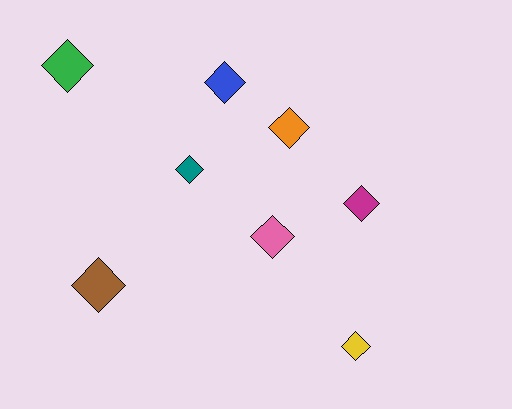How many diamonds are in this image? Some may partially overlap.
There are 8 diamonds.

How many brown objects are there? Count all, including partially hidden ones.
There is 1 brown object.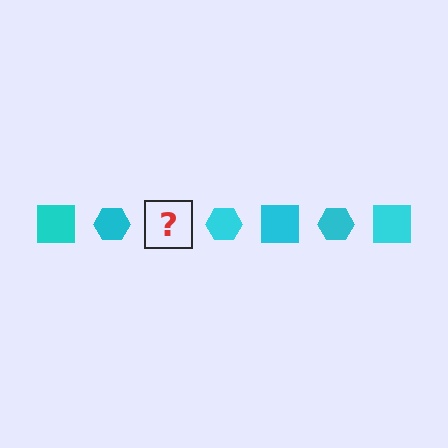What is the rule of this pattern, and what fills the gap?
The rule is that the pattern cycles through square, hexagon shapes in cyan. The gap should be filled with a cyan square.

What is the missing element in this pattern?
The missing element is a cyan square.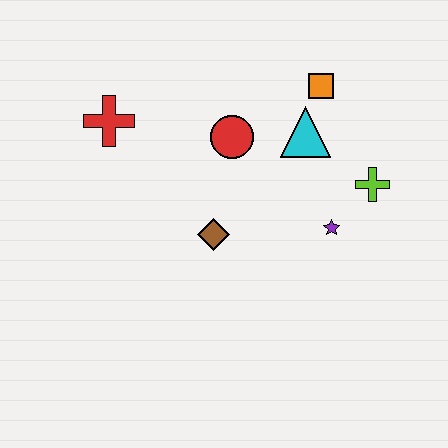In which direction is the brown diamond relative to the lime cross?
The brown diamond is to the left of the lime cross.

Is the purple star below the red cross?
Yes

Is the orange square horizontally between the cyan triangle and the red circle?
No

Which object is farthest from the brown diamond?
The orange square is farthest from the brown diamond.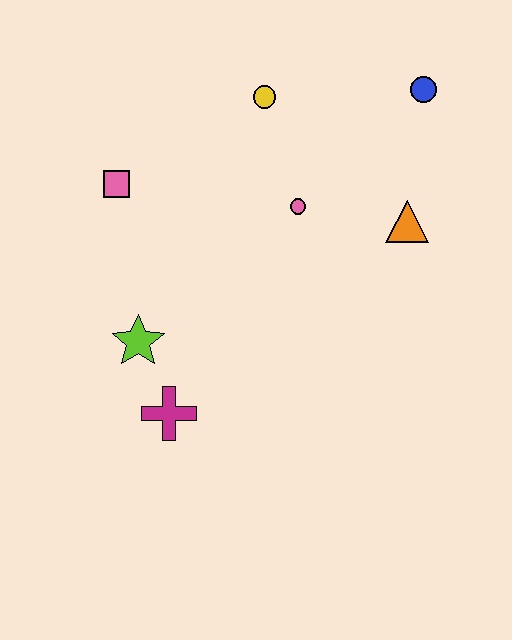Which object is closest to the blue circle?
The orange triangle is closest to the blue circle.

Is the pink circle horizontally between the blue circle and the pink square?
Yes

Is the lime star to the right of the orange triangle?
No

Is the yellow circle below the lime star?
No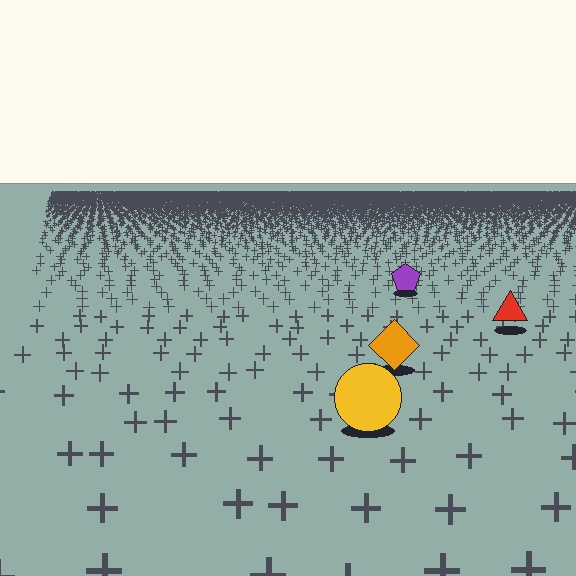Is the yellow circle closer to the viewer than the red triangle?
Yes. The yellow circle is closer — you can tell from the texture gradient: the ground texture is coarser near it.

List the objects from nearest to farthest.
From nearest to farthest: the yellow circle, the orange diamond, the red triangle, the purple pentagon.